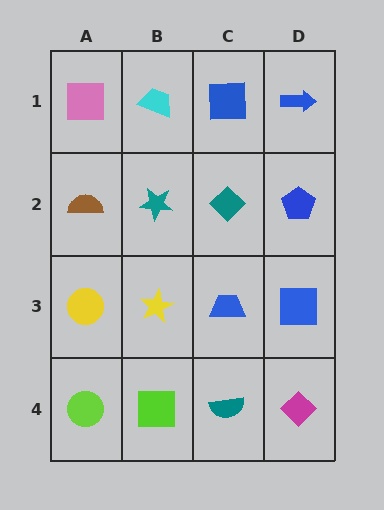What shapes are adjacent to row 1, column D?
A blue pentagon (row 2, column D), a blue square (row 1, column C).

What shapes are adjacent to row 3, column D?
A blue pentagon (row 2, column D), a magenta diamond (row 4, column D), a blue trapezoid (row 3, column C).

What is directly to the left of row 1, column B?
A pink square.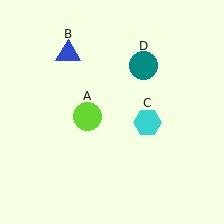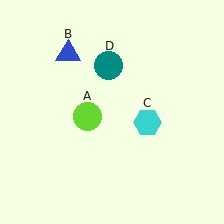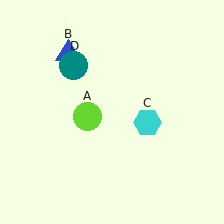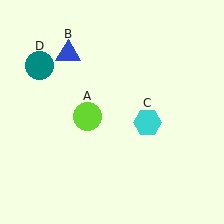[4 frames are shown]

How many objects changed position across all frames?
1 object changed position: teal circle (object D).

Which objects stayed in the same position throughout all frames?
Lime circle (object A) and blue triangle (object B) and cyan hexagon (object C) remained stationary.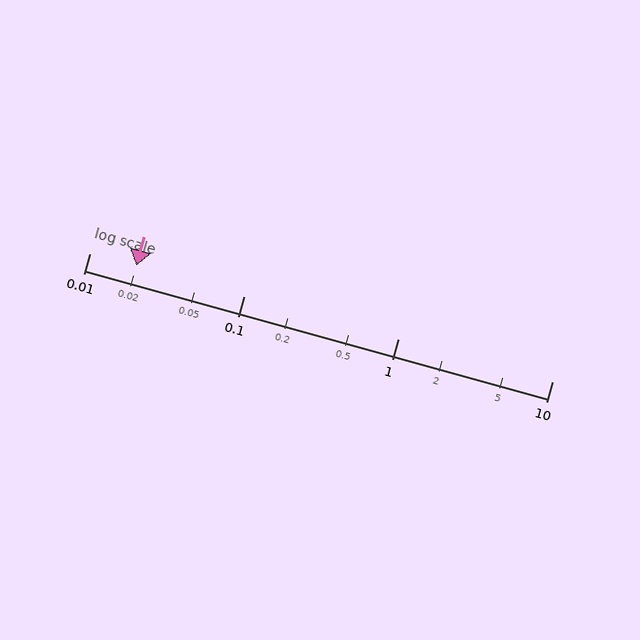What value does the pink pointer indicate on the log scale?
The pointer indicates approximately 0.02.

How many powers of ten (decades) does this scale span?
The scale spans 3 decades, from 0.01 to 10.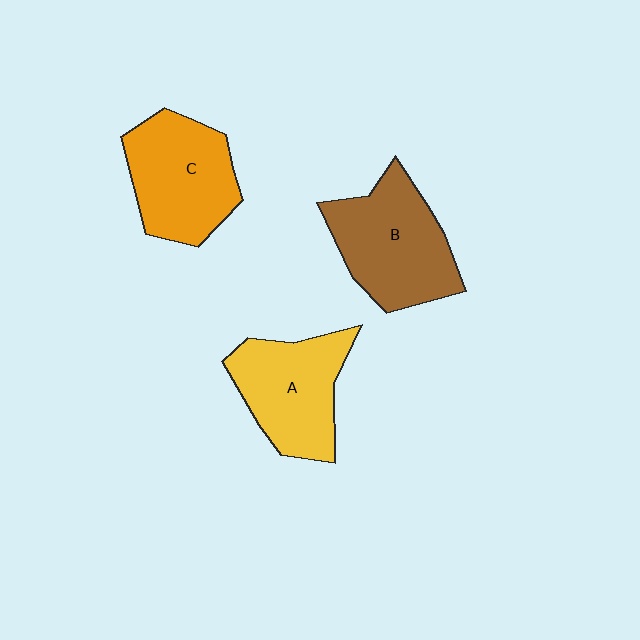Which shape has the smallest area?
Shape A (yellow).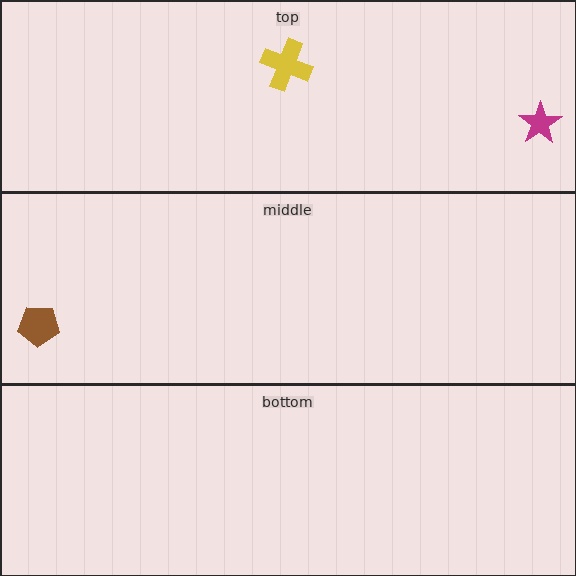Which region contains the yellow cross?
The top region.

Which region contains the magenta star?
The top region.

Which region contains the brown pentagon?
The middle region.